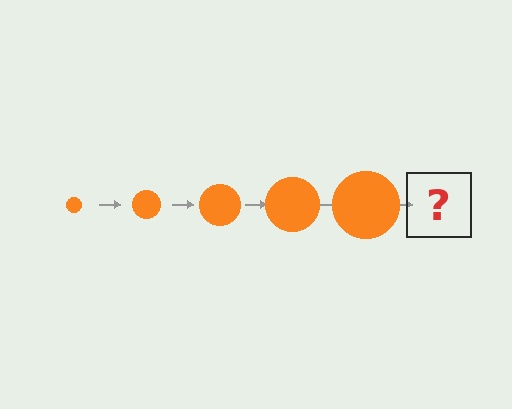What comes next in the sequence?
The next element should be an orange circle, larger than the previous one.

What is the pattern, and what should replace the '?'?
The pattern is that the circle gets progressively larger each step. The '?' should be an orange circle, larger than the previous one.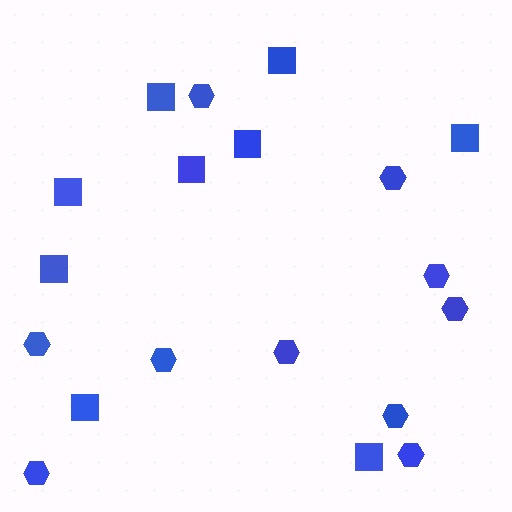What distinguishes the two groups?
There are 2 groups: one group of squares (9) and one group of hexagons (10).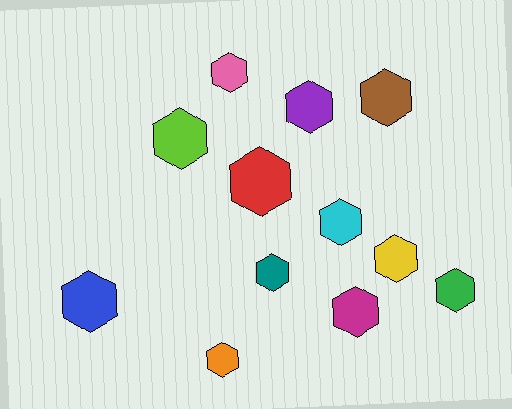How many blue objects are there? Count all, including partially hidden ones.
There is 1 blue object.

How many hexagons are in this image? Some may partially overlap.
There are 12 hexagons.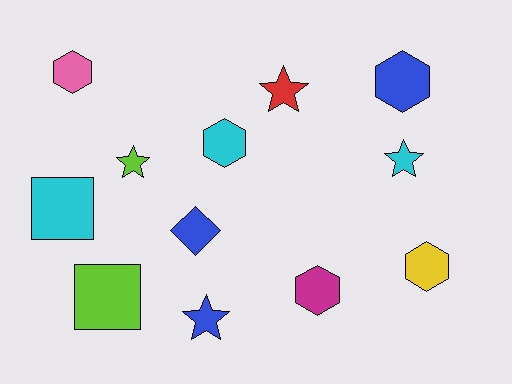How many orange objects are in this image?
There are no orange objects.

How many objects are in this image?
There are 12 objects.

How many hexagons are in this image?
There are 5 hexagons.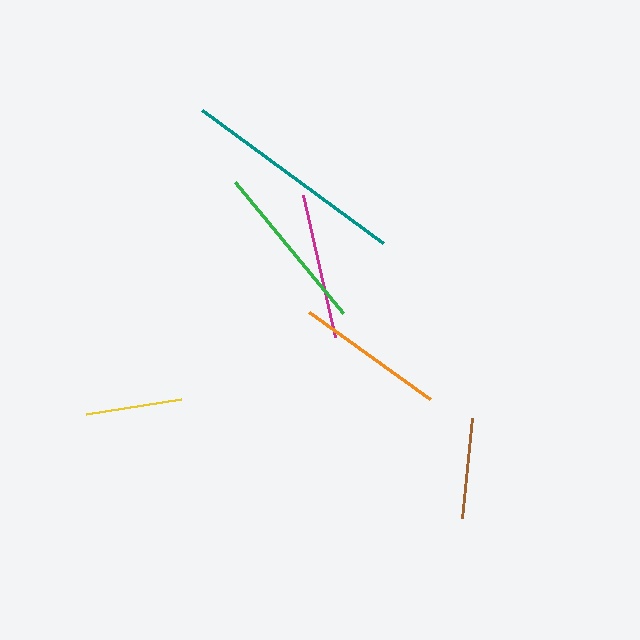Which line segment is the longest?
The teal line is the longest at approximately 225 pixels.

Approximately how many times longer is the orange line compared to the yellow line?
The orange line is approximately 1.6 times the length of the yellow line.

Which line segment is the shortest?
The yellow line is the shortest at approximately 96 pixels.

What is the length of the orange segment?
The orange segment is approximately 149 pixels long.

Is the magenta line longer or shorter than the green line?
The green line is longer than the magenta line.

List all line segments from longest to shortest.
From longest to shortest: teal, green, orange, magenta, brown, yellow.